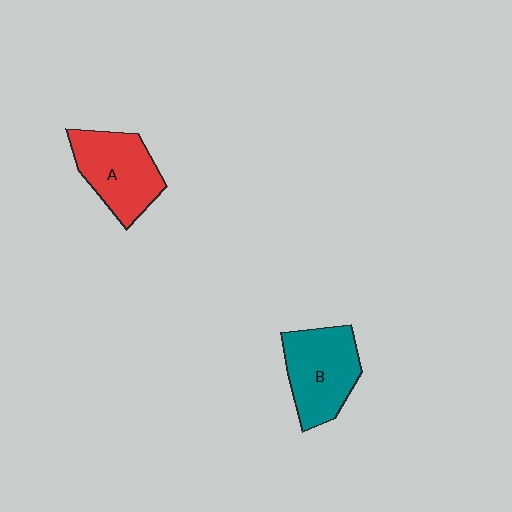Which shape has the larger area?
Shape B (teal).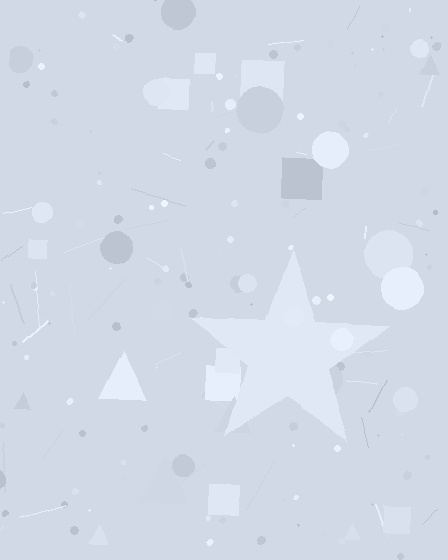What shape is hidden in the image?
A star is hidden in the image.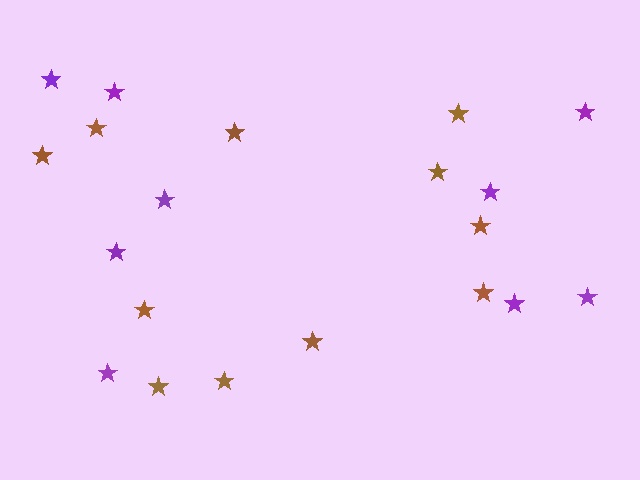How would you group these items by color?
There are 2 groups: one group of purple stars (9) and one group of brown stars (11).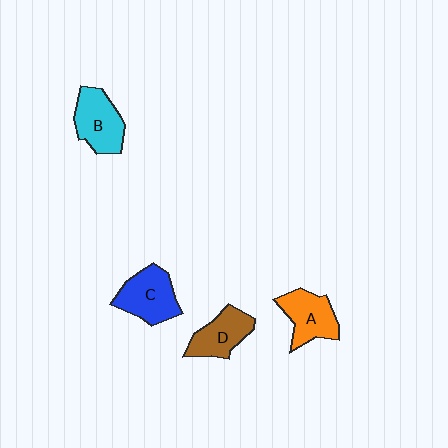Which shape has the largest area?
Shape C (blue).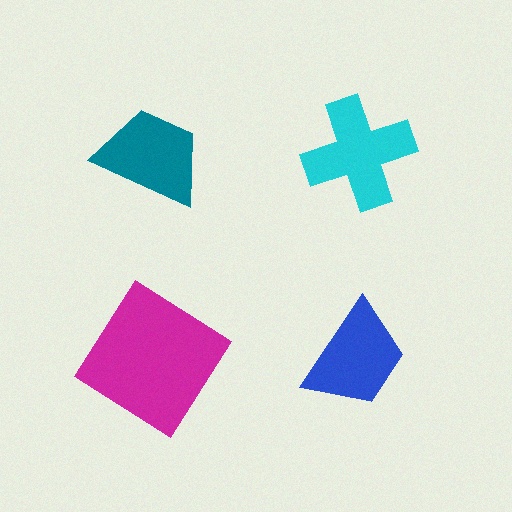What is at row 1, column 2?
A cyan cross.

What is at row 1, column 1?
A teal trapezoid.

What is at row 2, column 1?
A magenta diamond.